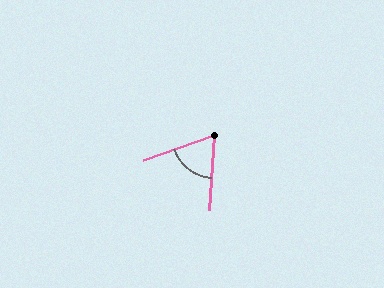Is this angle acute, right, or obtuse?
It is acute.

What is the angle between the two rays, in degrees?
Approximately 67 degrees.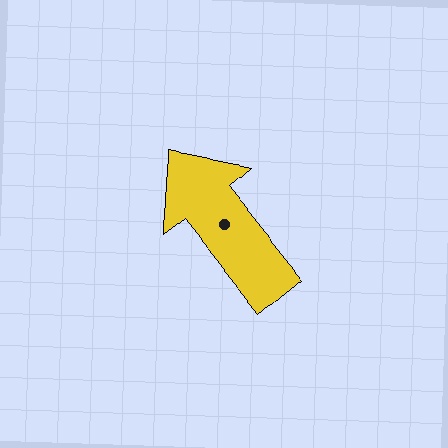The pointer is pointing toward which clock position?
Roughly 11 o'clock.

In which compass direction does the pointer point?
Northwest.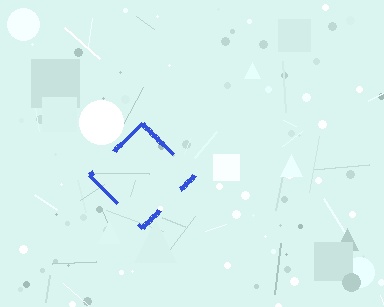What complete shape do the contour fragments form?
The contour fragments form a diamond.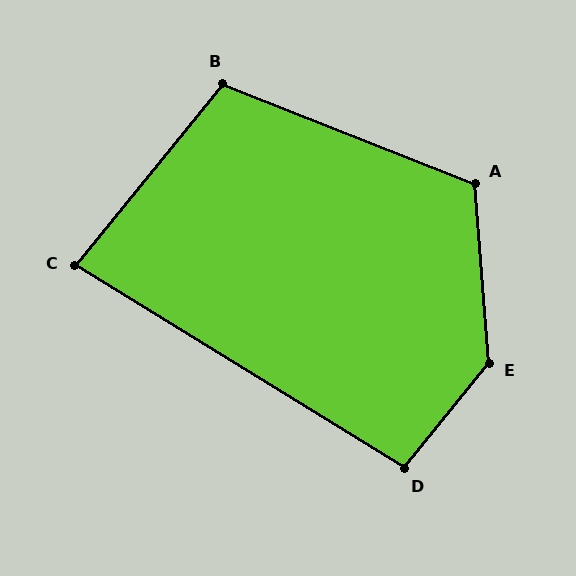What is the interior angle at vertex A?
Approximately 116 degrees (obtuse).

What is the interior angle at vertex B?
Approximately 108 degrees (obtuse).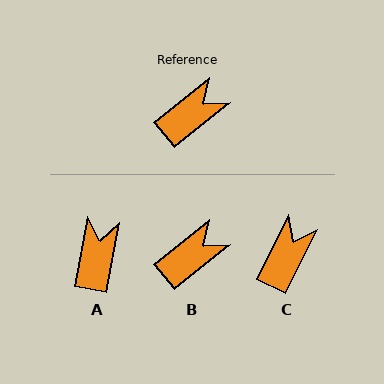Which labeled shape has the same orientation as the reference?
B.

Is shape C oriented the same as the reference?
No, it is off by about 24 degrees.